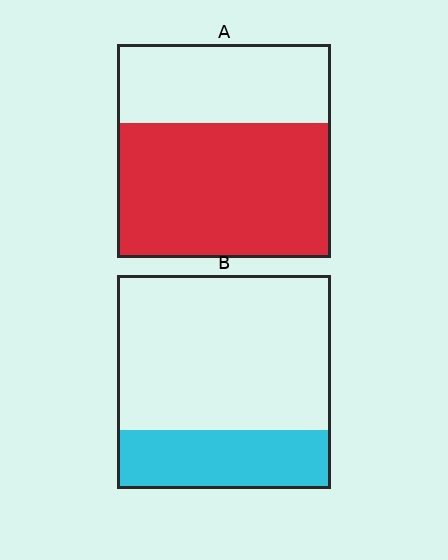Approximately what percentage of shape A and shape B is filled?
A is approximately 65% and B is approximately 30%.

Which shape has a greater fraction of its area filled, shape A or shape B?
Shape A.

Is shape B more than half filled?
No.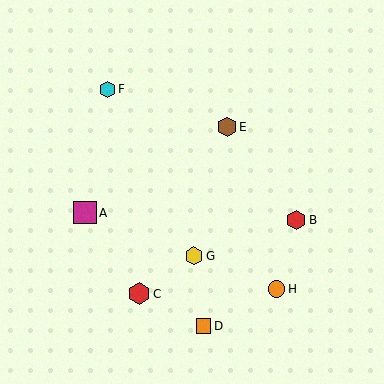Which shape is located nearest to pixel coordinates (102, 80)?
The cyan hexagon (labeled F) at (107, 89) is nearest to that location.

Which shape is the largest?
The magenta square (labeled A) is the largest.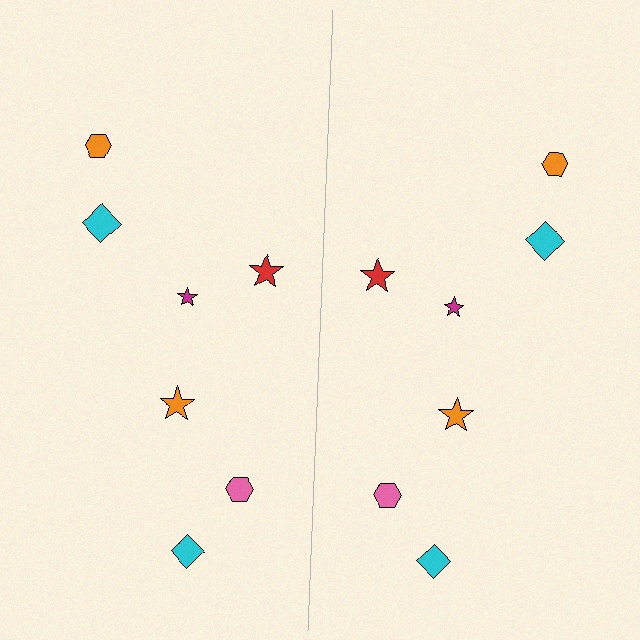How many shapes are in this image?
There are 14 shapes in this image.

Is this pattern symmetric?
Yes, this pattern has bilateral (reflection) symmetry.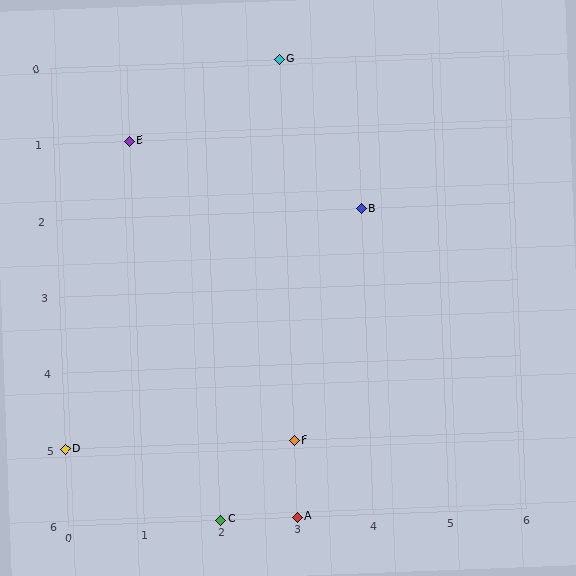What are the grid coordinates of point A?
Point A is at grid coordinates (3, 6).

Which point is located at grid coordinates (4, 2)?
Point B is at (4, 2).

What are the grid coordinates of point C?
Point C is at grid coordinates (2, 6).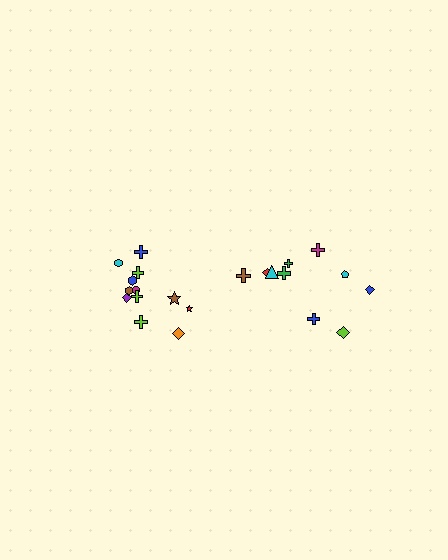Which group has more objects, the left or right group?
The left group.